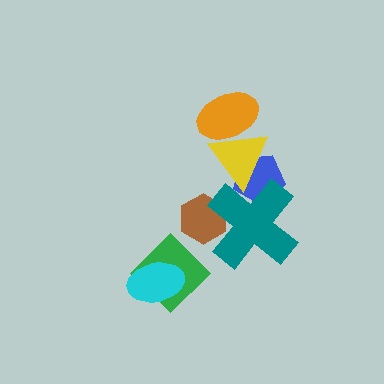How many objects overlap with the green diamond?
1 object overlaps with the green diamond.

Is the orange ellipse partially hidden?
Yes, it is partially covered by another shape.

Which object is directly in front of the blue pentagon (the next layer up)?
The yellow triangle is directly in front of the blue pentagon.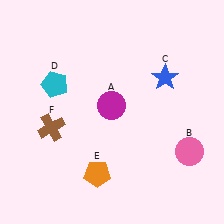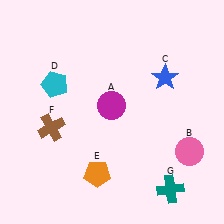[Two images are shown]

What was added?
A teal cross (G) was added in Image 2.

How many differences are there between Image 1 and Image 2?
There is 1 difference between the two images.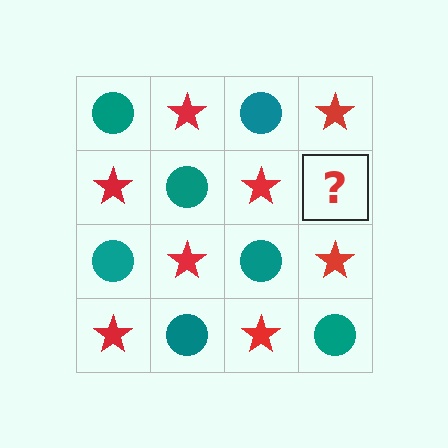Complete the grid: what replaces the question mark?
The question mark should be replaced with a teal circle.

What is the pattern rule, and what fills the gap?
The rule is that it alternates teal circle and red star in a checkerboard pattern. The gap should be filled with a teal circle.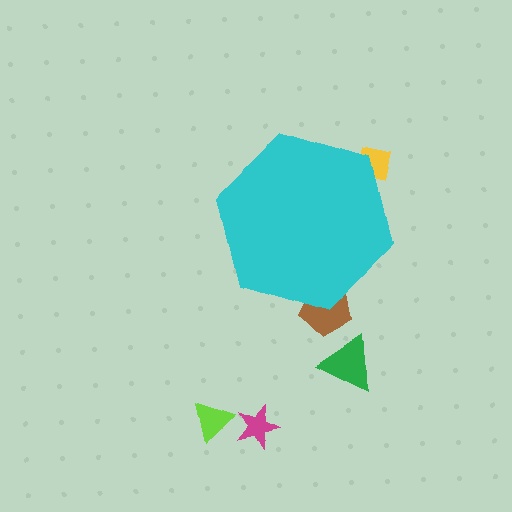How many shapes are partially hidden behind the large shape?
2 shapes are partially hidden.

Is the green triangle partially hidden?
No, the green triangle is fully visible.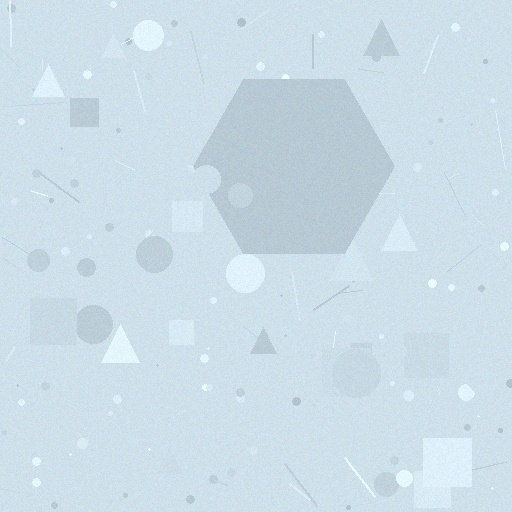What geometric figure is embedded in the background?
A hexagon is embedded in the background.